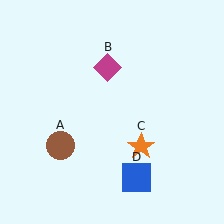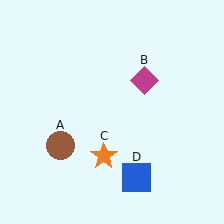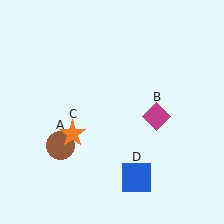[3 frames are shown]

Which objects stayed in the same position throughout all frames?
Brown circle (object A) and blue square (object D) remained stationary.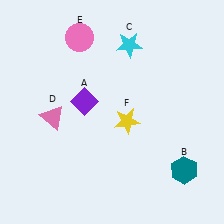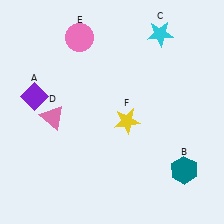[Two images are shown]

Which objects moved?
The objects that moved are: the purple diamond (A), the cyan star (C).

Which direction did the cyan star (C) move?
The cyan star (C) moved right.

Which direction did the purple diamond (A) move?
The purple diamond (A) moved left.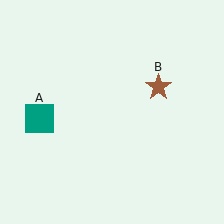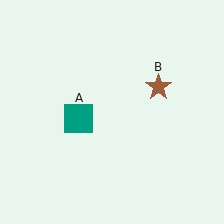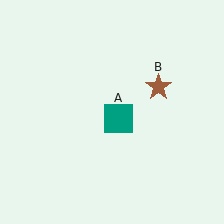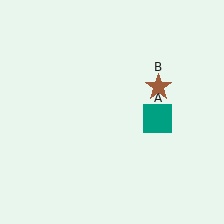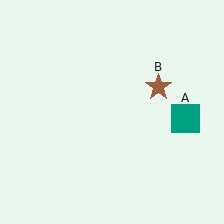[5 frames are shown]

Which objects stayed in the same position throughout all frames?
Brown star (object B) remained stationary.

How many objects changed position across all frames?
1 object changed position: teal square (object A).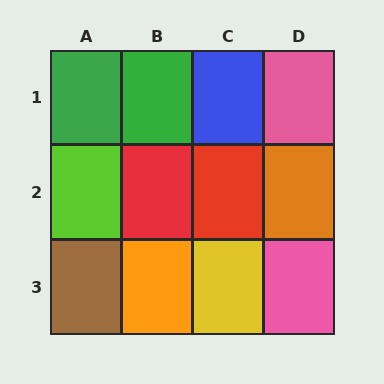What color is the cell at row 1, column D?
Pink.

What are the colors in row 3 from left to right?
Brown, orange, yellow, pink.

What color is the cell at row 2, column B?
Red.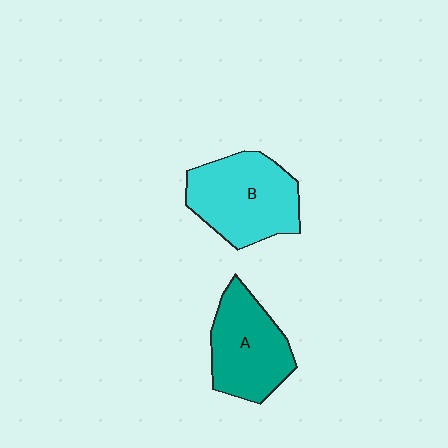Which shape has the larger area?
Shape B (cyan).